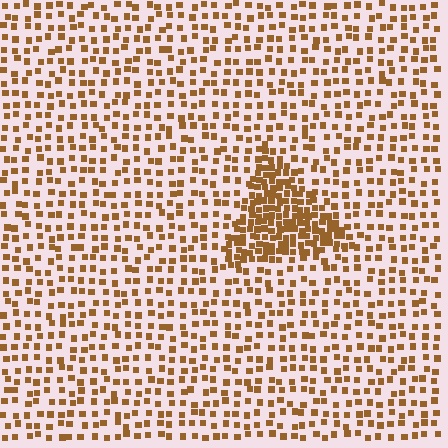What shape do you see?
I see a triangle.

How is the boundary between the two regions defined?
The boundary is defined by a change in element density (approximately 2.4x ratio). All elements are the same color, size, and shape.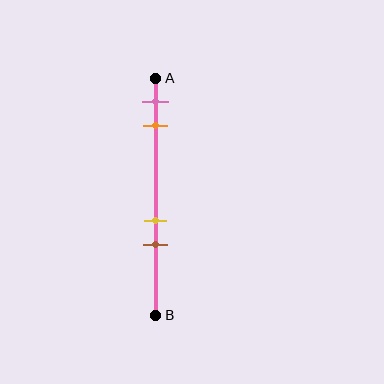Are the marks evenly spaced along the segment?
No, the marks are not evenly spaced.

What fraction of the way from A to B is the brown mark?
The brown mark is approximately 70% (0.7) of the way from A to B.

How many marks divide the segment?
There are 4 marks dividing the segment.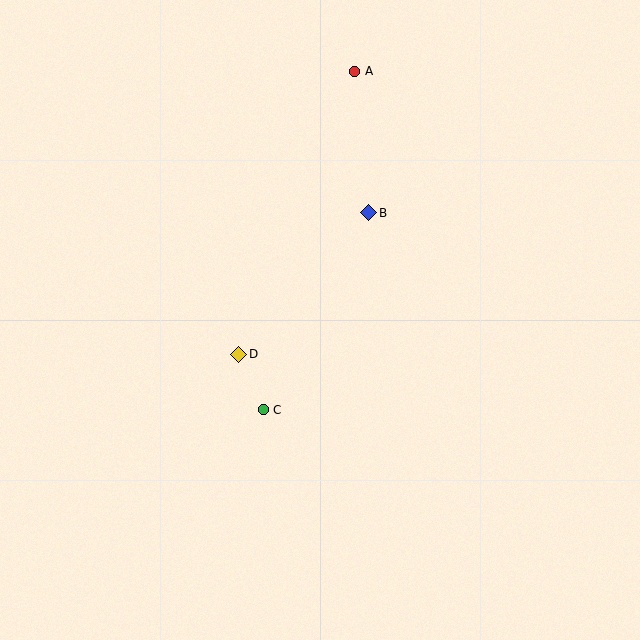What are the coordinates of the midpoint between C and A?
The midpoint between C and A is at (309, 240).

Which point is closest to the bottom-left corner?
Point C is closest to the bottom-left corner.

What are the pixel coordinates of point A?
Point A is at (355, 71).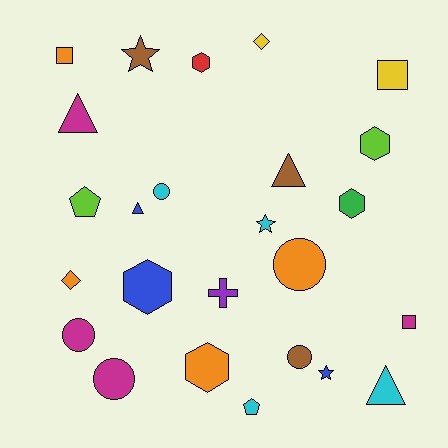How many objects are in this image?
There are 25 objects.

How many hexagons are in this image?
There are 5 hexagons.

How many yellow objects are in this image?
There are 2 yellow objects.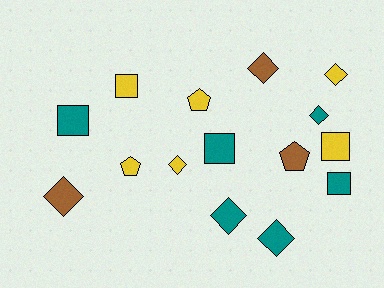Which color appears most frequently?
Teal, with 6 objects.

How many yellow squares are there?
There are 2 yellow squares.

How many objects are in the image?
There are 15 objects.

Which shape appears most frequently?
Diamond, with 7 objects.